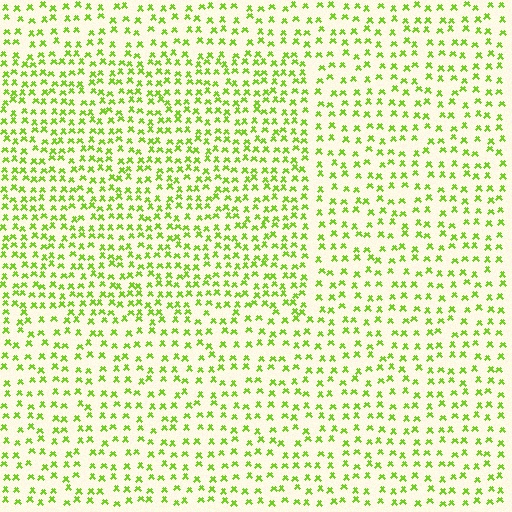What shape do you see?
I see a rectangle.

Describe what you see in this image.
The image contains small lime elements arranged at two different densities. A rectangle-shaped region is visible where the elements are more densely packed than the surrounding area.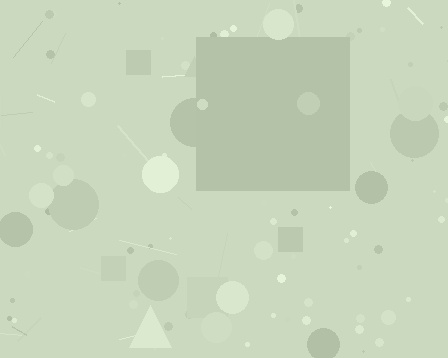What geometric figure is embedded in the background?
A square is embedded in the background.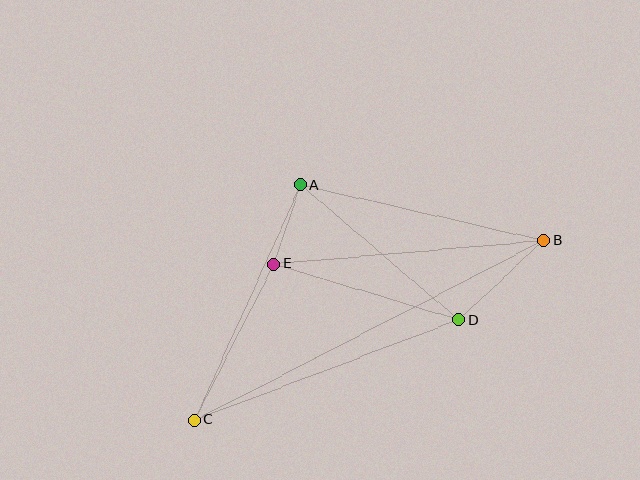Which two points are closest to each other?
Points A and E are closest to each other.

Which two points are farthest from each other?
Points B and C are farthest from each other.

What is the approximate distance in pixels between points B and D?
The distance between B and D is approximately 117 pixels.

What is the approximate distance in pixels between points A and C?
The distance between A and C is approximately 258 pixels.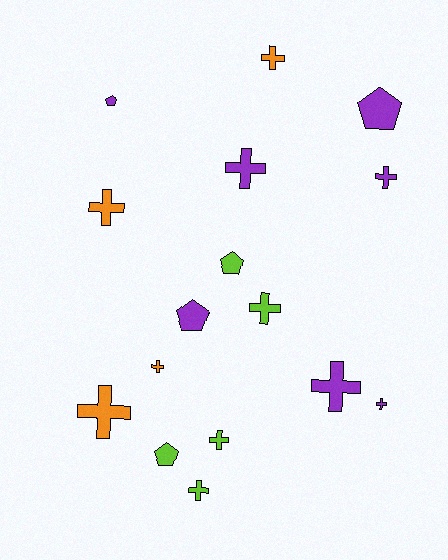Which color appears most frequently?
Purple, with 7 objects.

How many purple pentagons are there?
There are 3 purple pentagons.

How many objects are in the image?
There are 16 objects.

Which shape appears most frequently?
Cross, with 11 objects.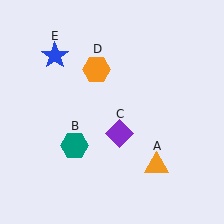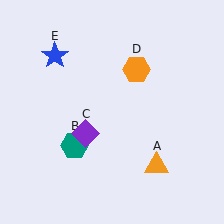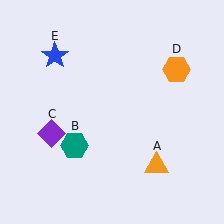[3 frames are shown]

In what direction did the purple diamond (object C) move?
The purple diamond (object C) moved left.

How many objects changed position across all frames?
2 objects changed position: purple diamond (object C), orange hexagon (object D).